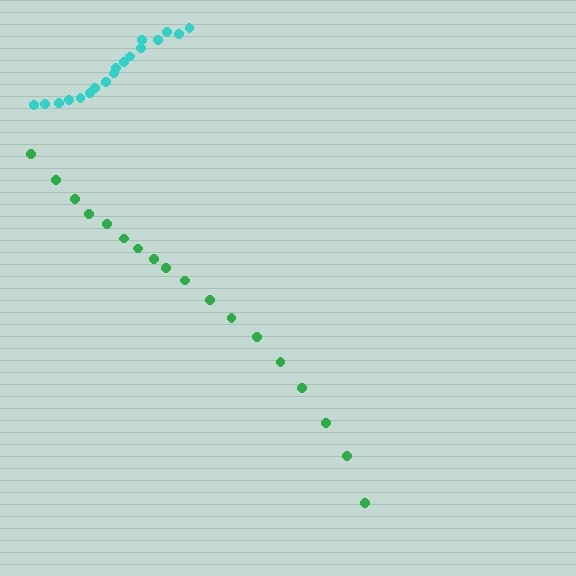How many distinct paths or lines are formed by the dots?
There are 2 distinct paths.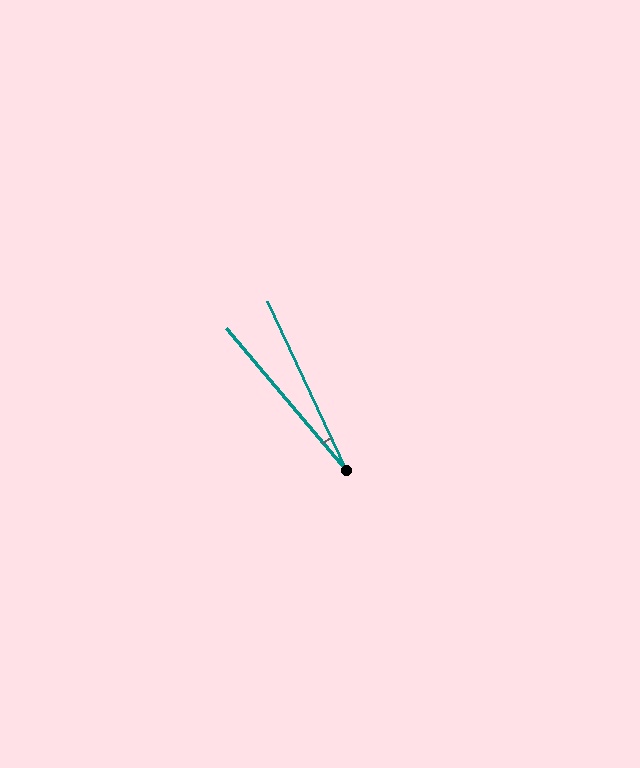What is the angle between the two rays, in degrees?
Approximately 15 degrees.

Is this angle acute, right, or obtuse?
It is acute.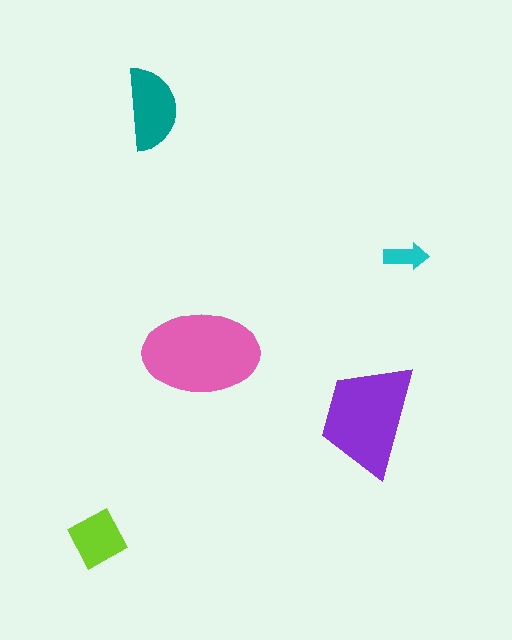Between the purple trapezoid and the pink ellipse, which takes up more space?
The pink ellipse.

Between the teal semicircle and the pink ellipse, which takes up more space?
The pink ellipse.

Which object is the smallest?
The cyan arrow.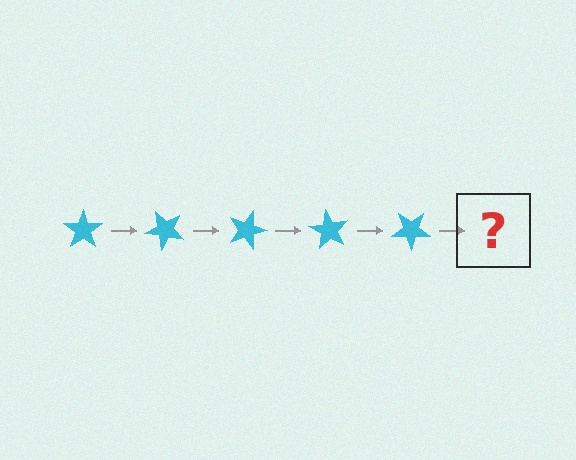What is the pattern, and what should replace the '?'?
The pattern is that the star rotates 45 degrees each step. The '?' should be a cyan star rotated 225 degrees.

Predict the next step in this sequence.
The next step is a cyan star rotated 225 degrees.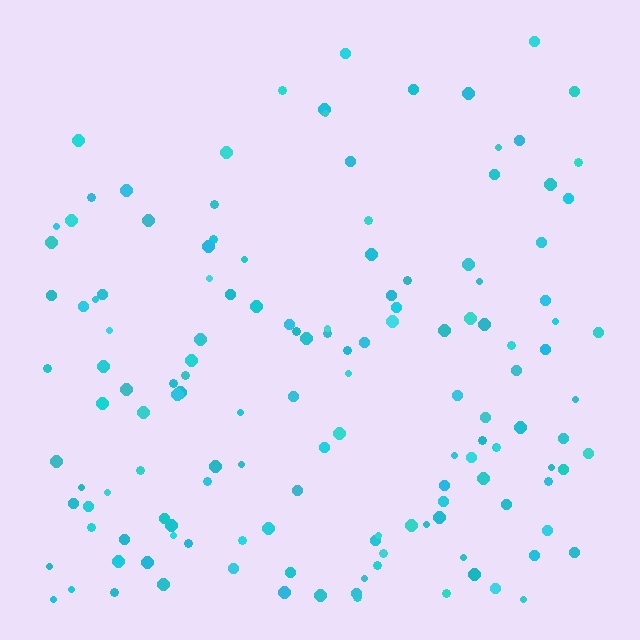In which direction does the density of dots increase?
From top to bottom, with the bottom side densest.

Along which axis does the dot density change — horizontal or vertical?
Vertical.